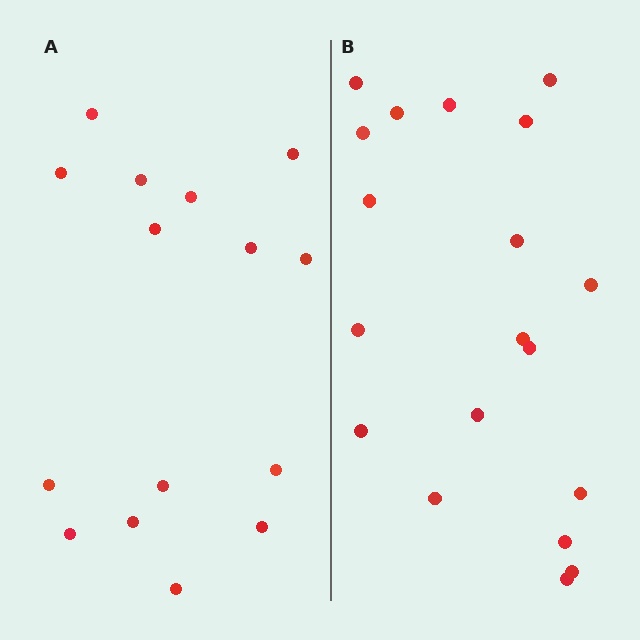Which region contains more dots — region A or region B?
Region B (the right region) has more dots.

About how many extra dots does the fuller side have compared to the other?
Region B has about 4 more dots than region A.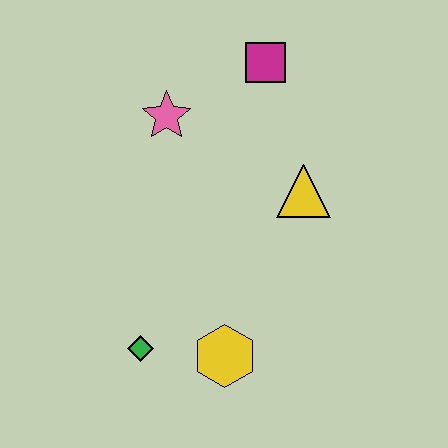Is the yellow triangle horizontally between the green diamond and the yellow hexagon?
No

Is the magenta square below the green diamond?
No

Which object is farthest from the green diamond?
The magenta square is farthest from the green diamond.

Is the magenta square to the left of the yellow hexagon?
No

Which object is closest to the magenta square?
The pink star is closest to the magenta square.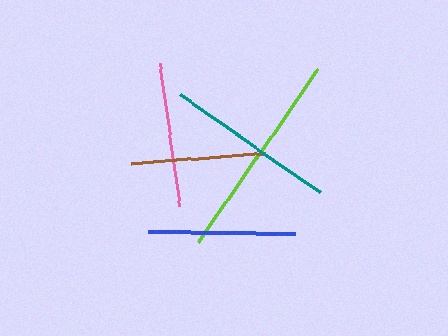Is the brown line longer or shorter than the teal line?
The teal line is longer than the brown line.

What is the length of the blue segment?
The blue segment is approximately 147 pixels long.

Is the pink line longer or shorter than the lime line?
The lime line is longer than the pink line.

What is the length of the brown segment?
The brown segment is approximately 135 pixels long.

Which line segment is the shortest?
The brown line is the shortest at approximately 135 pixels.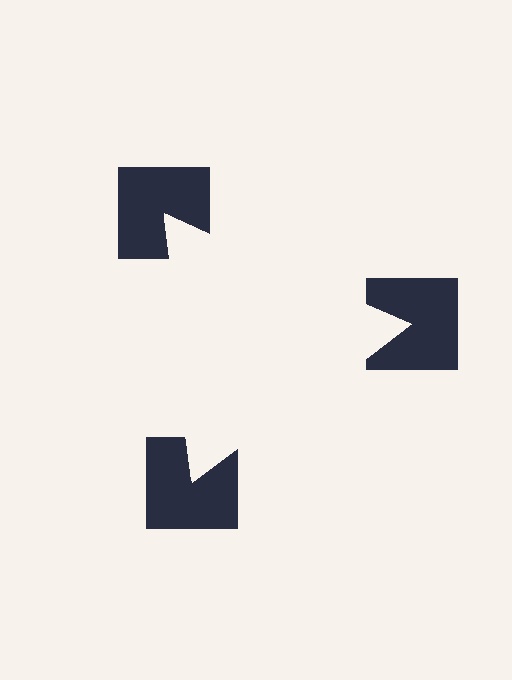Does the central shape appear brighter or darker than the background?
It typically appears slightly brighter than the background, even though no actual brightness change is drawn.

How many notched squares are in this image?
There are 3 — one at each vertex of the illusory triangle.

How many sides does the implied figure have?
3 sides.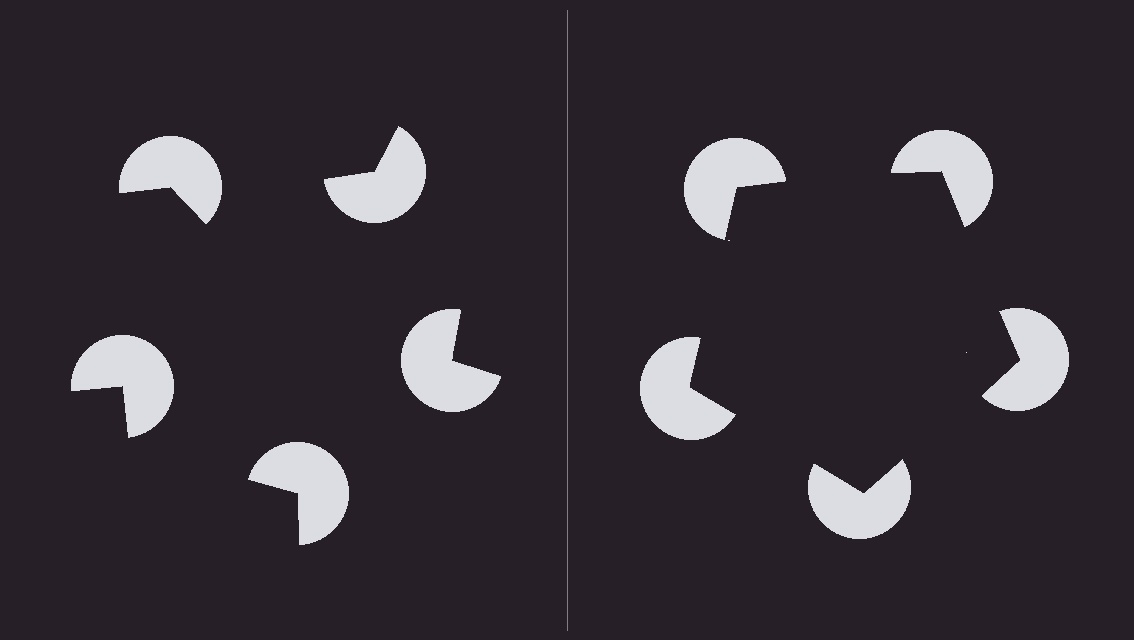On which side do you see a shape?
An illusory pentagon appears on the right side. On the left side the wedge cuts are rotated, so no coherent shape forms.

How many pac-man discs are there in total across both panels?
10 — 5 on each side.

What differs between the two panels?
The pac-man discs are positioned identically on both sides; only the wedge orientations differ. On the right they align to a pentagon; on the left they are misaligned.